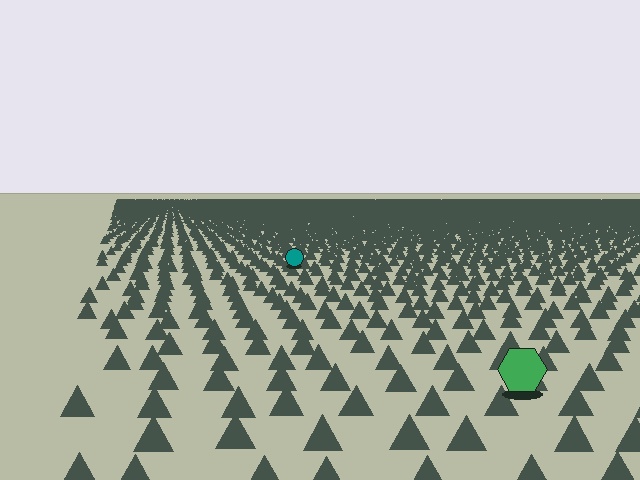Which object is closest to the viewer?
The green hexagon is closest. The texture marks near it are larger and more spread out.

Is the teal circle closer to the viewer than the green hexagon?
No. The green hexagon is closer — you can tell from the texture gradient: the ground texture is coarser near it.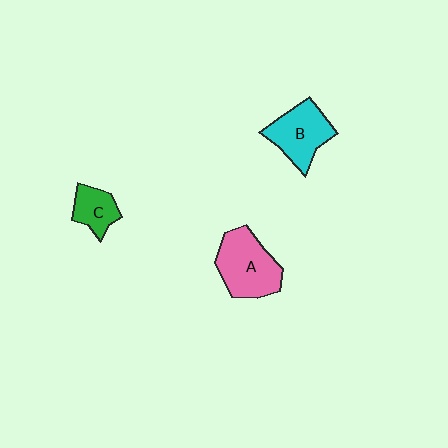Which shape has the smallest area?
Shape C (green).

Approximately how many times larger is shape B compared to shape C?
Approximately 1.7 times.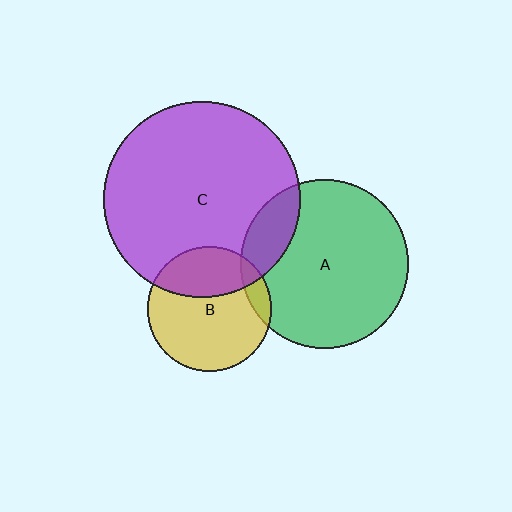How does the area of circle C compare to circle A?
Approximately 1.4 times.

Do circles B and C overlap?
Yes.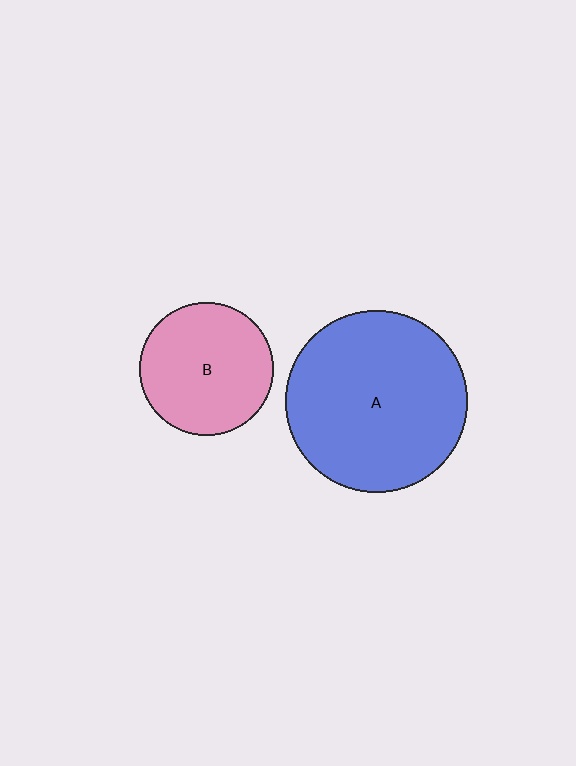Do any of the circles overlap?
No, none of the circles overlap.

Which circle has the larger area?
Circle A (blue).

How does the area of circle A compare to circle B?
Approximately 1.9 times.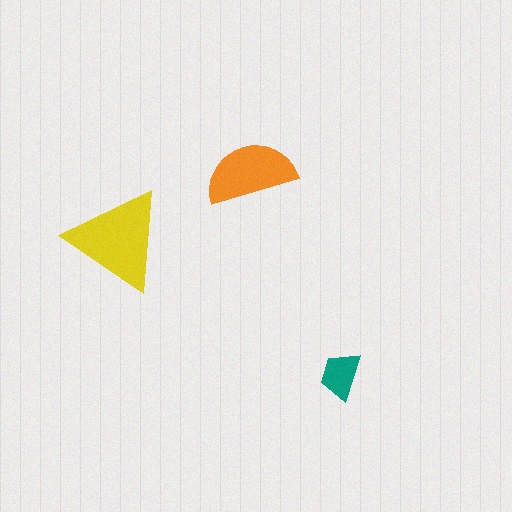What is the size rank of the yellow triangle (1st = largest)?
1st.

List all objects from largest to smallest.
The yellow triangle, the orange semicircle, the teal trapezoid.